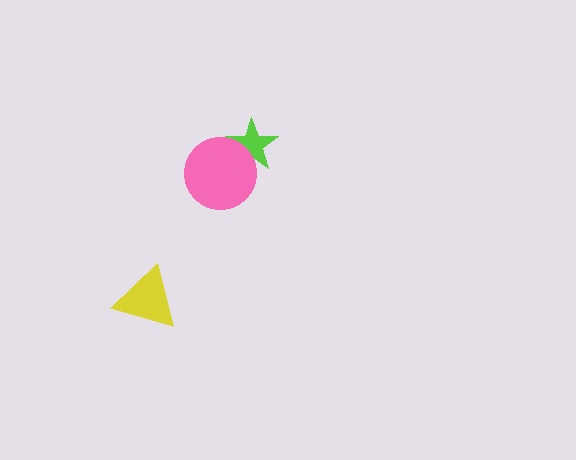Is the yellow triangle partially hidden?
No, no other shape covers it.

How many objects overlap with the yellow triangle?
0 objects overlap with the yellow triangle.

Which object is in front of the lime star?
The pink circle is in front of the lime star.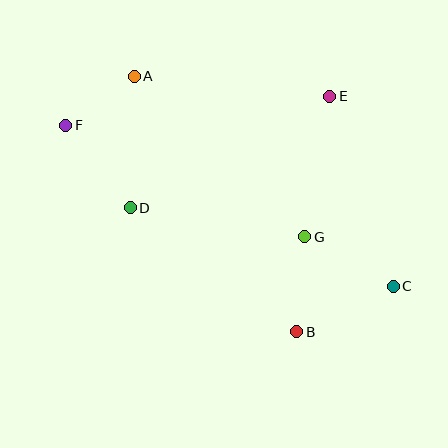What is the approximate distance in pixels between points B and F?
The distance between B and F is approximately 310 pixels.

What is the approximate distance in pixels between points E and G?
The distance between E and G is approximately 143 pixels.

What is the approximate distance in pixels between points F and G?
The distance between F and G is approximately 264 pixels.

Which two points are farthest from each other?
Points C and F are farthest from each other.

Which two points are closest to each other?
Points A and F are closest to each other.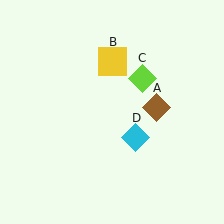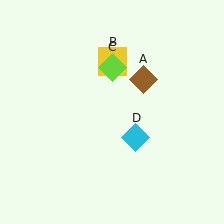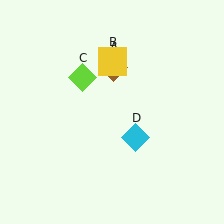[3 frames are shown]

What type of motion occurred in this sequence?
The brown diamond (object A), lime diamond (object C) rotated counterclockwise around the center of the scene.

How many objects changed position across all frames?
2 objects changed position: brown diamond (object A), lime diamond (object C).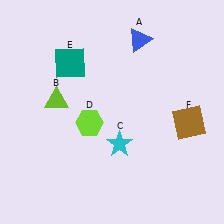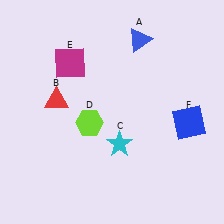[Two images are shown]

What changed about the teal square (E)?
In Image 1, E is teal. In Image 2, it changed to magenta.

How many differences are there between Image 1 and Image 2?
There are 3 differences between the two images.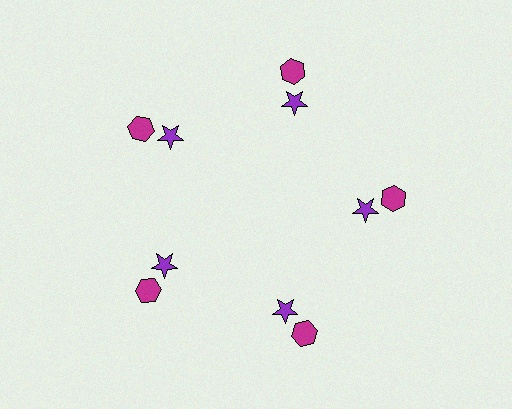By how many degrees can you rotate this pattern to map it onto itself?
The pattern maps onto itself every 72 degrees of rotation.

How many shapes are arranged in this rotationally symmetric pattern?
There are 10 shapes, arranged in 5 groups of 2.